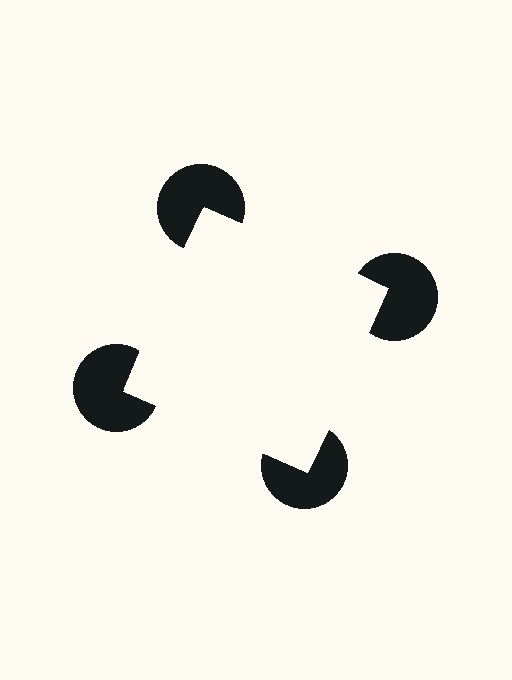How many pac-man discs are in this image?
There are 4 — one at each vertex of the illusory square.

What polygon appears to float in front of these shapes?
An illusory square — its edges are inferred from the aligned wedge cuts in the pac-man discs, not physically drawn.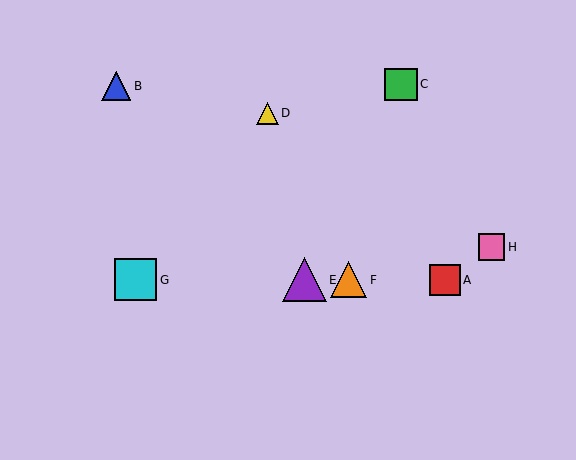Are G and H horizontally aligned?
No, G is at y≈280 and H is at y≈247.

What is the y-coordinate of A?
Object A is at y≈280.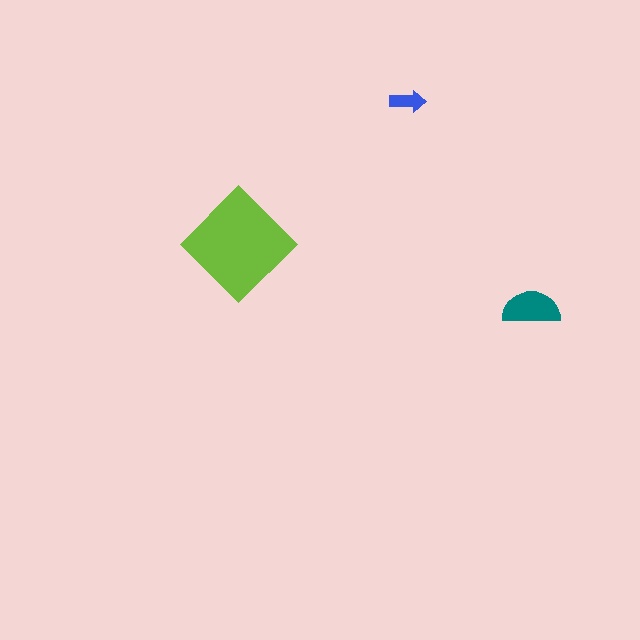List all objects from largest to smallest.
The lime diamond, the teal semicircle, the blue arrow.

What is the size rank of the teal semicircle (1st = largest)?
2nd.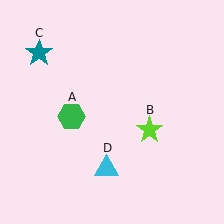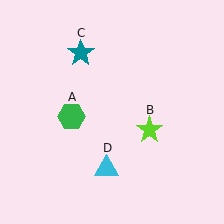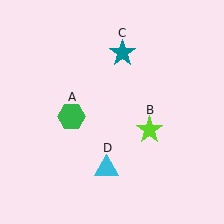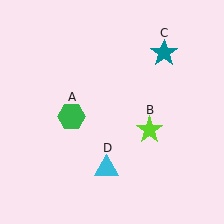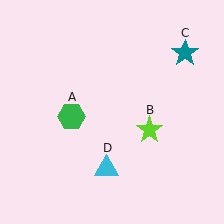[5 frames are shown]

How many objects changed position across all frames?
1 object changed position: teal star (object C).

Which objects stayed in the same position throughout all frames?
Green hexagon (object A) and lime star (object B) and cyan triangle (object D) remained stationary.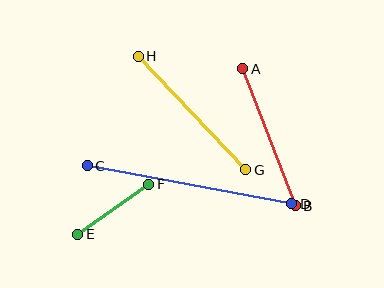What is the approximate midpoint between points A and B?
The midpoint is at approximately (269, 137) pixels.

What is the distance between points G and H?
The distance is approximately 156 pixels.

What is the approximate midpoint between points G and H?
The midpoint is at approximately (192, 113) pixels.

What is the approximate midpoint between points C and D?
The midpoint is at approximately (189, 185) pixels.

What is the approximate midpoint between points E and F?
The midpoint is at approximately (113, 209) pixels.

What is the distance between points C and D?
The distance is approximately 208 pixels.